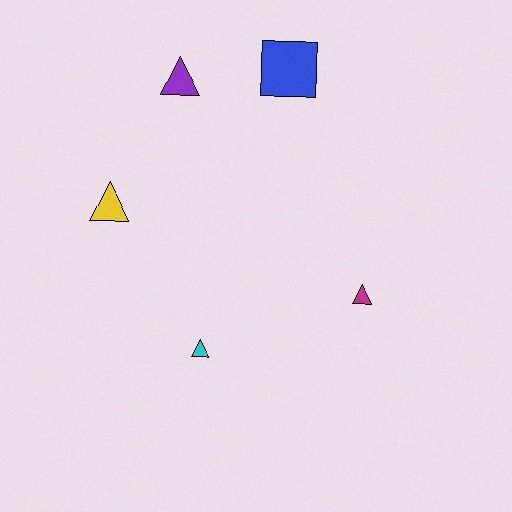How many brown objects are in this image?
There are no brown objects.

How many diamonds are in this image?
There are no diamonds.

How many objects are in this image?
There are 5 objects.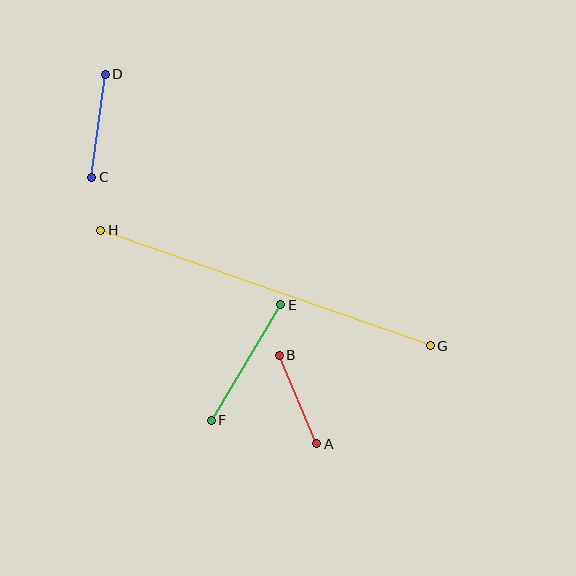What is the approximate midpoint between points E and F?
The midpoint is at approximately (246, 362) pixels.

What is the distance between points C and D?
The distance is approximately 104 pixels.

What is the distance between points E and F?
The distance is approximately 135 pixels.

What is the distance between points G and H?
The distance is approximately 349 pixels.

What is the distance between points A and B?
The distance is approximately 96 pixels.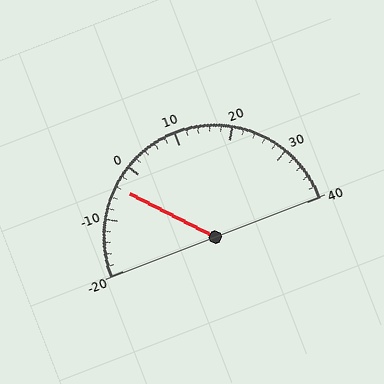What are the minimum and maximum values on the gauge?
The gauge ranges from -20 to 40.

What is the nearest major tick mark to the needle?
The nearest major tick mark is 0.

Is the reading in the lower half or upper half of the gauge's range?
The reading is in the lower half of the range (-20 to 40).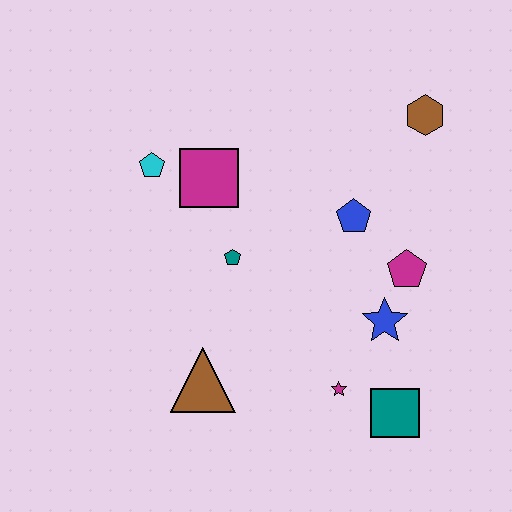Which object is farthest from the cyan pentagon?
The teal square is farthest from the cyan pentagon.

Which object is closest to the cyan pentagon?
The magenta square is closest to the cyan pentagon.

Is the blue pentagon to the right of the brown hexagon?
No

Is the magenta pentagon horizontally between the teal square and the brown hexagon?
Yes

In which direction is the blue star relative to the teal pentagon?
The blue star is to the right of the teal pentagon.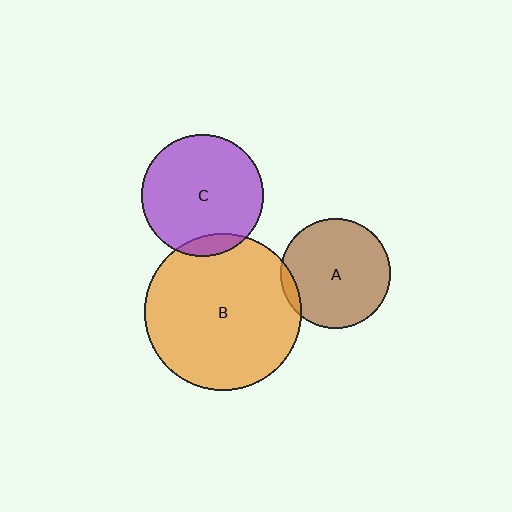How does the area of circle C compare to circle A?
Approximately 1.2 times.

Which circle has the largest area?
Circle B (orange).